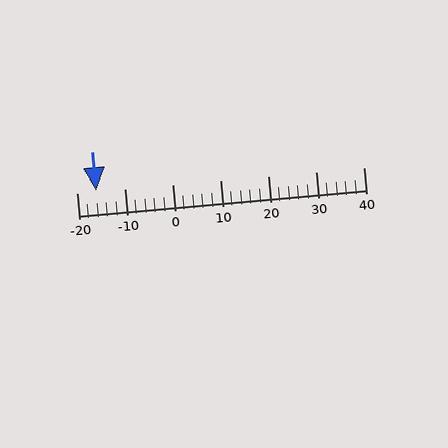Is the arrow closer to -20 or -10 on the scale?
The arrow is closer to -20.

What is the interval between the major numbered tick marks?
The major tick marks are spaced 10 units apart.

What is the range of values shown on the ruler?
The ruler shows values from -20 to 40.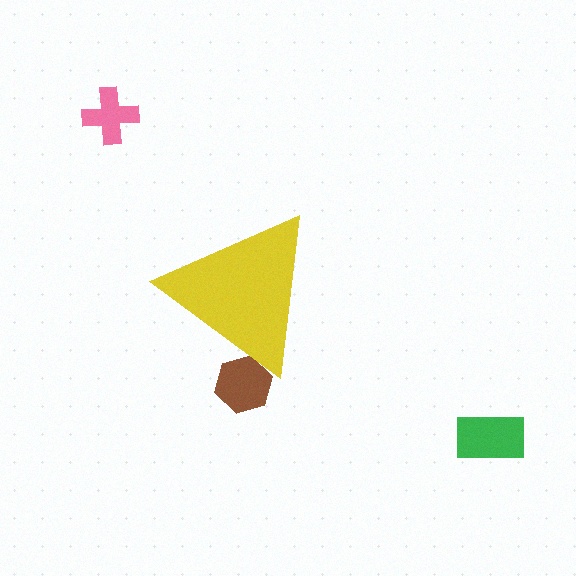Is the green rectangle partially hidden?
No, the green rectangle is fully visible.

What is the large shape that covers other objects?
A yellow triangle.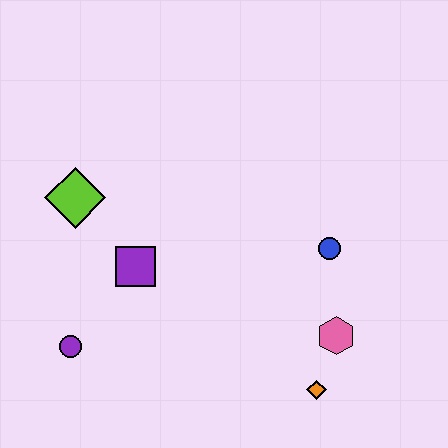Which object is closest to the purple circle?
The purple square is closest to the purple circle.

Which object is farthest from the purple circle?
The blue circle is farthest from the purple circle.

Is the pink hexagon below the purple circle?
No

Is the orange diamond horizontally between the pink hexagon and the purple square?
Yes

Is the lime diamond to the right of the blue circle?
No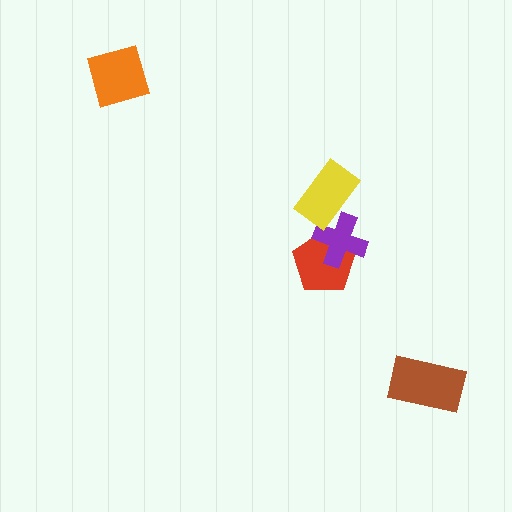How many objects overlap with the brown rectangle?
0 objects overlap with the brown rectangle.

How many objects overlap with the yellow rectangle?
1 object overlaps with the yellow rectangle.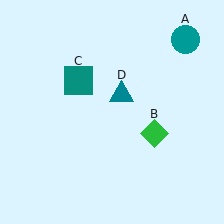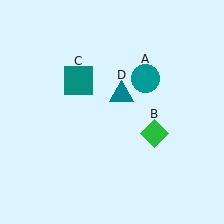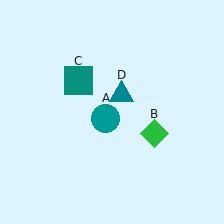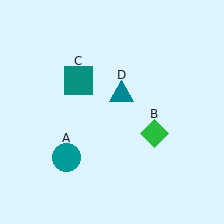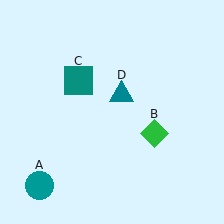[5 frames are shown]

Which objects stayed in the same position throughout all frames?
Green diamond (object B) and teal square (object C) and teal triangle (object D) remained stationary.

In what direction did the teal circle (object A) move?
The teal circle (object A) moved down and to the left.